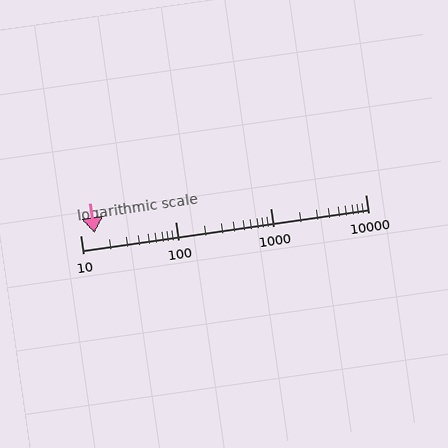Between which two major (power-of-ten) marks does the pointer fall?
The pointer is between 10 and 100.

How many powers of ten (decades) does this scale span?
The scale spans 3 decades, from 10 to 10000.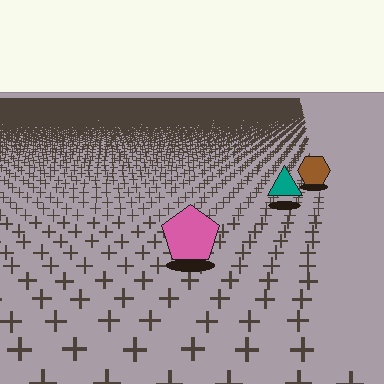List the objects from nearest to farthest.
From nearest to farthest: the pink pentagon, the teal triangle, the brown hexagon.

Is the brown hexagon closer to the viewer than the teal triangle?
No. The teal triangle is closer — you can tell from the texture gradient: the ground texture is coarser near it.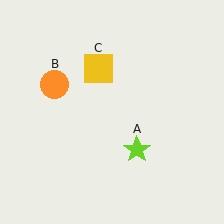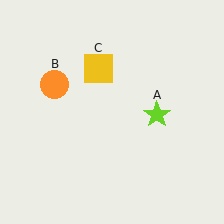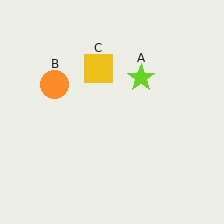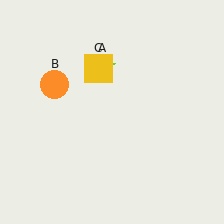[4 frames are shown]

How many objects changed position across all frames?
1 object changed position: lime star (object A).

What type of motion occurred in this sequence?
The lime star (object A) rotated counterclockwise around the center of the scene.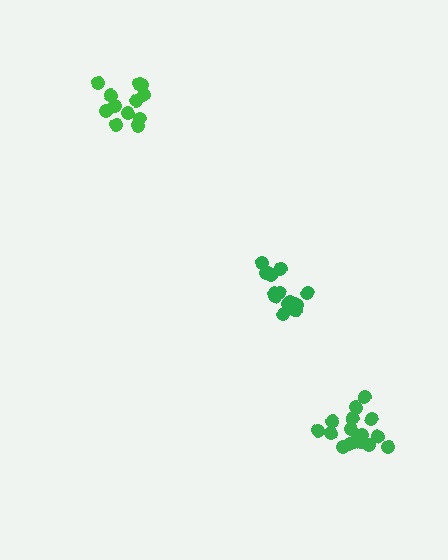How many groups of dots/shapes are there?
There are 3 groups.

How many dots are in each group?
Group 1: 14 dots, Group 2: 16 dots, Group 3: 12 dots (42 total).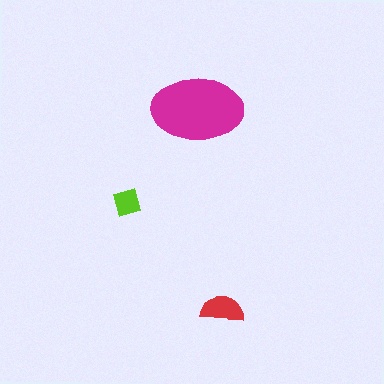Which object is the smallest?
The lime diamond.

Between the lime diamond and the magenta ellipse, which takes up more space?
The magenta ellipse.